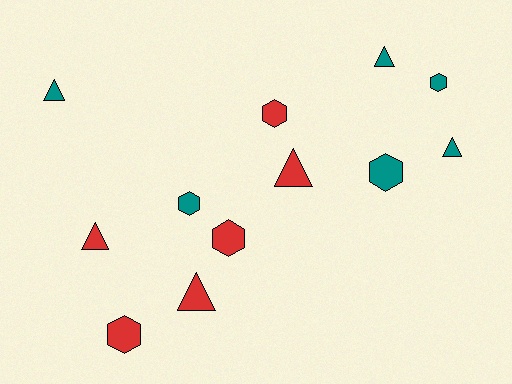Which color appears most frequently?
Red, with 6 objects.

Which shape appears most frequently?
Triangle, with 6 objects.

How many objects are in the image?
There are 12 objects.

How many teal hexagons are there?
There are 3 teal hexagons.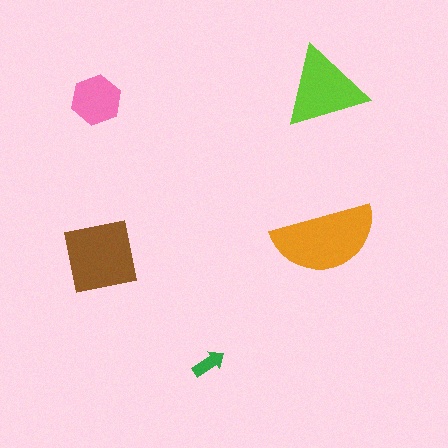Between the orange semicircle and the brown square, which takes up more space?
The orange semicircle.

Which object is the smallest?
The green arrow.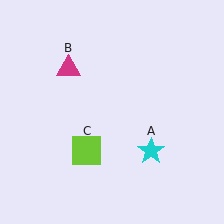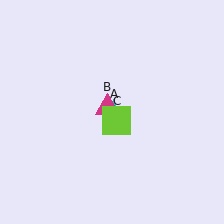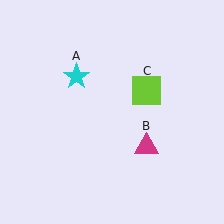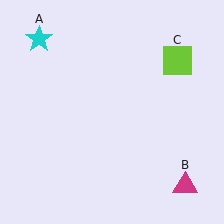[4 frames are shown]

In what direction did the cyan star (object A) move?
The cyan star (object A) moved up and to the left.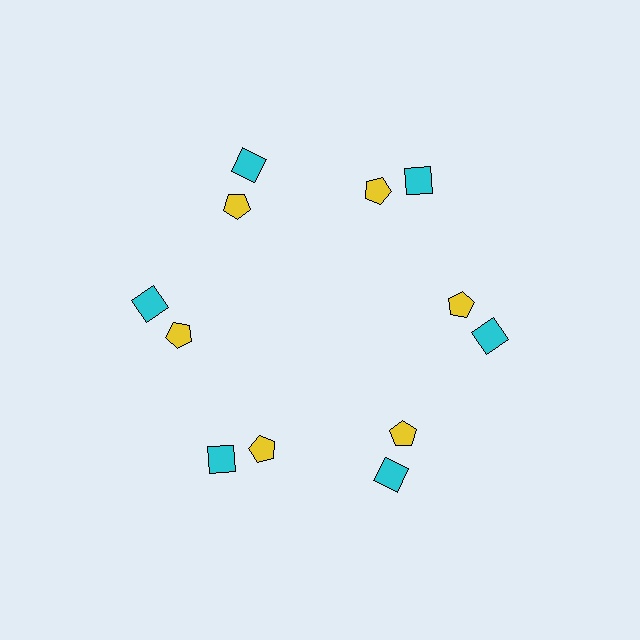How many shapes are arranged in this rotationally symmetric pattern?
There are 12 shapes, arranged in 6 groups of 2.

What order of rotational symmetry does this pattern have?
This pattern has 6-fold rotational symmetry.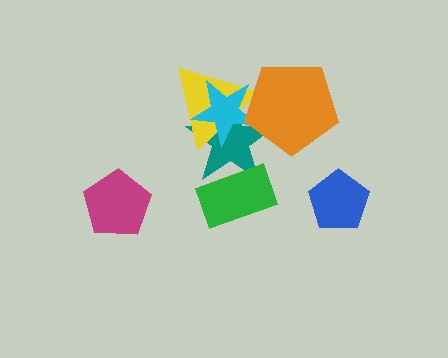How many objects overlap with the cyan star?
3 objects overlap with the cyan star.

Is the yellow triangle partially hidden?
Yes, it is partially covered by another shape.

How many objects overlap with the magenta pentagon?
0 objects overlap with the magenta pentagon.